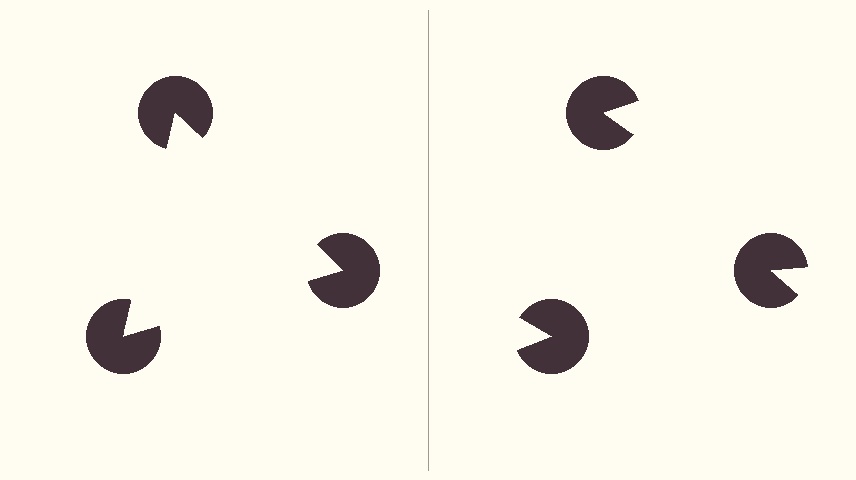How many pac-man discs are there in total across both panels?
6 — 3 on each side.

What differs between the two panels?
The pac-man discs are positioned identically on both sides; only the wedge orientations differ. On the left they align to a triangle; on the right they are misaligned.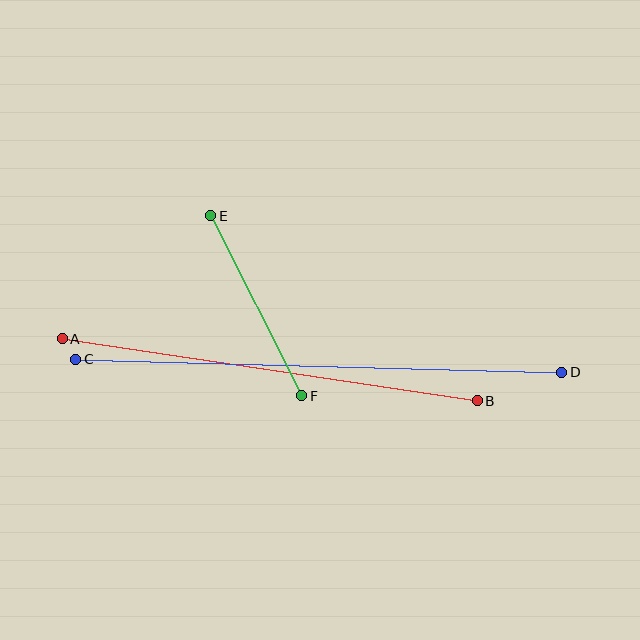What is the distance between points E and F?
The distance is approximately 201 pixels.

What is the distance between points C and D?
The distance is approximately 486 pixels.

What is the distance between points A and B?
The distance is approximately 420 pixels.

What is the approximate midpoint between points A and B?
The midpoint is at approximately (270, 370) pixels.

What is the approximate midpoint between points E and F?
The midpoint is at approximately (256, 306) pixels.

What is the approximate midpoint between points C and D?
The midpoint is at approximately (319, 366) pixels.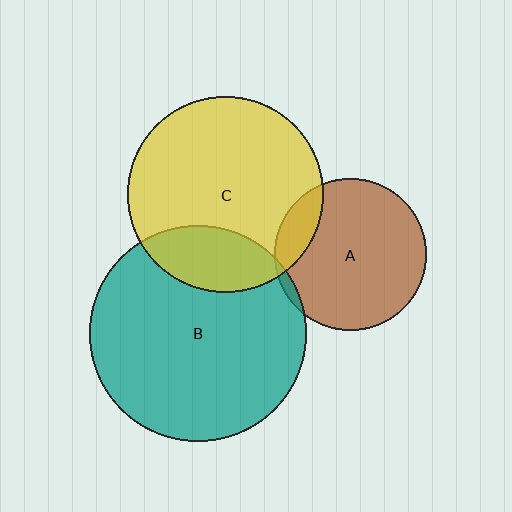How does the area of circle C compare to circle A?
Approximately 1.7 times.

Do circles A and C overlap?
Yes.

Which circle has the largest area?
Circle B (teal).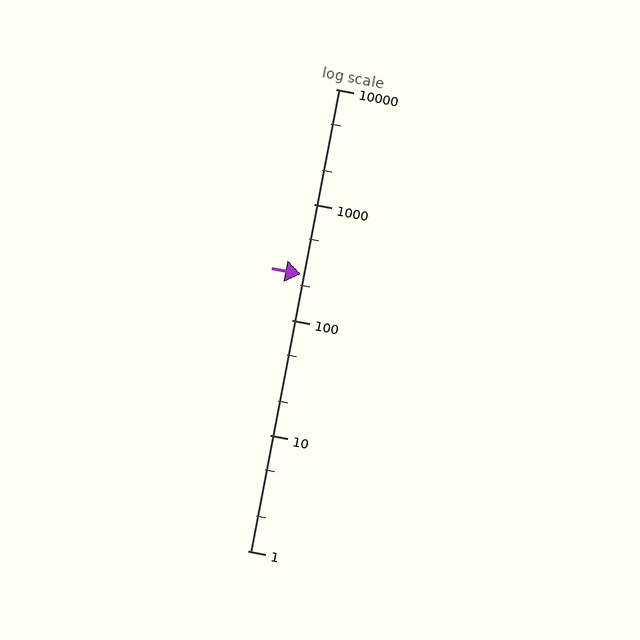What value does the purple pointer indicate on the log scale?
The pointer indicates approximately 250.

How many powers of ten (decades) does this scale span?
The scale spans 4 decades, from 1 to 10000.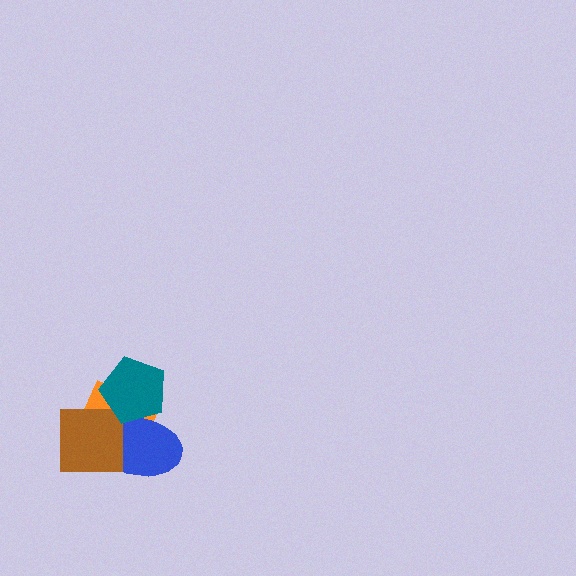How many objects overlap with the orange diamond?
3 objects overlap with the orange diamond.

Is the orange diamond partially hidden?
Yes, it is partially covered by another shape.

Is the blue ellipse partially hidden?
Yes, it is partially covered by another shape.